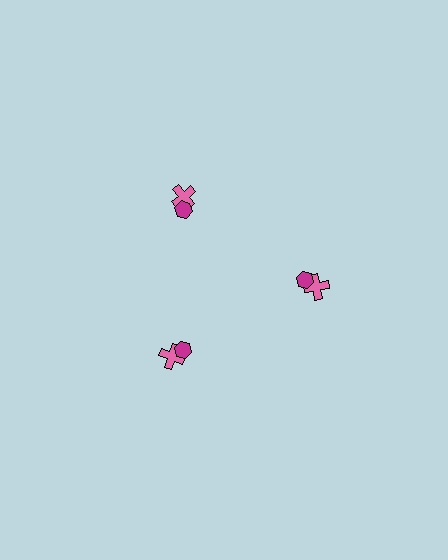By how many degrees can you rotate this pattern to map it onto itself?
The pattern maps onto itself every 120 degrees of rotation.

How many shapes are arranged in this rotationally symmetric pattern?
There are 6 shapes, arranged in 3 groups of 2.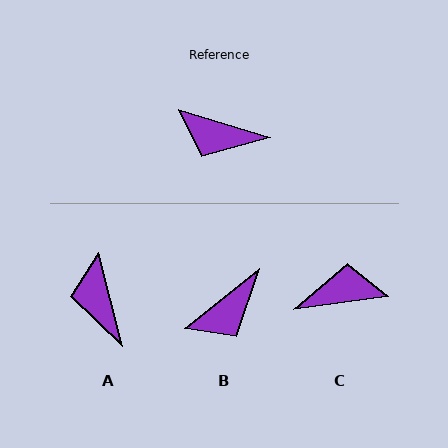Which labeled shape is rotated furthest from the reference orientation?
C, about 155 degrees away.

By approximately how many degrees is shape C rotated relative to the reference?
Approximately 155 degrees clockwise.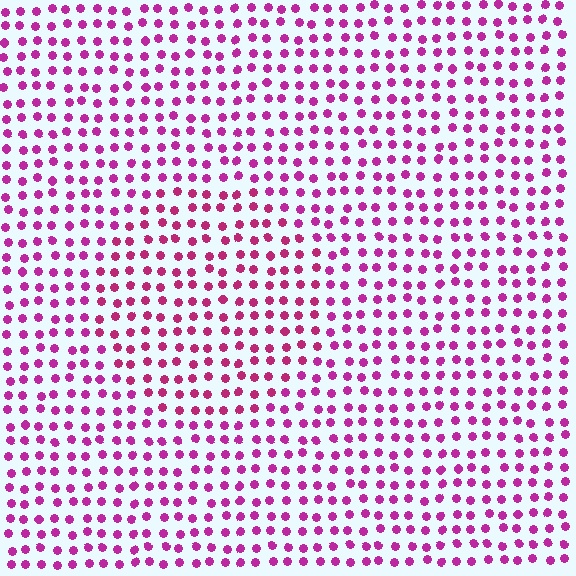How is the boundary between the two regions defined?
The boundary is defined purely by a slight shift in hue (about 17 degrees). Spacing, size, and orientation are identical on both sides.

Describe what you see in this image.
The image is filled with small magenta elements in a uniform arrangement. A circle-shaped region is visible where the elements are tinted to a slightly different hue, forming a subtle color boundary.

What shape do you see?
I see a circle.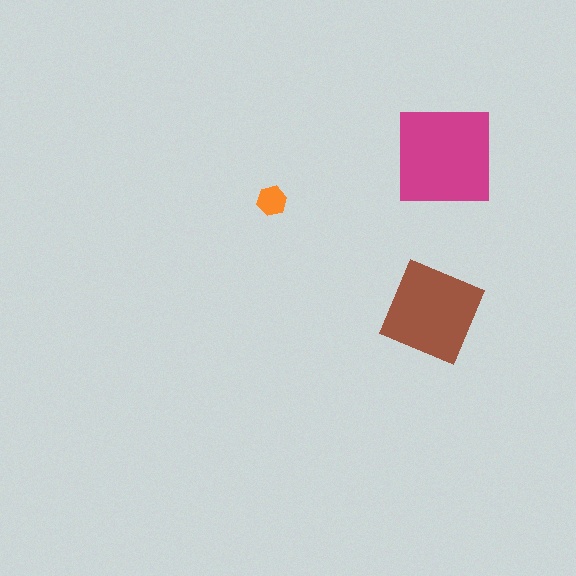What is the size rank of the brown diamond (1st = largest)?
2nd.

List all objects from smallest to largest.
The orange hexagon, the brown diamond, the magenta square.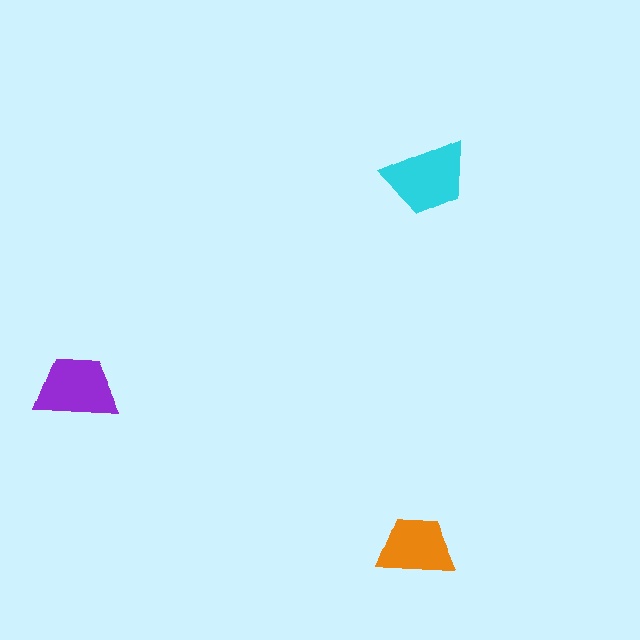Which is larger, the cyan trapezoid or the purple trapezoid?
The cyan one.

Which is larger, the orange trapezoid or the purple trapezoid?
The purple one.